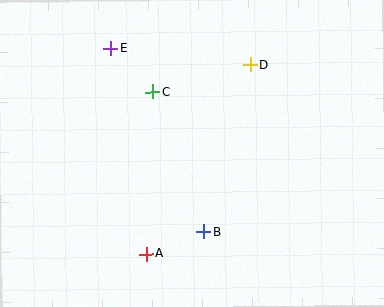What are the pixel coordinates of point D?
Point D is at (250, 65).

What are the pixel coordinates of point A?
Point A is at (147, 254).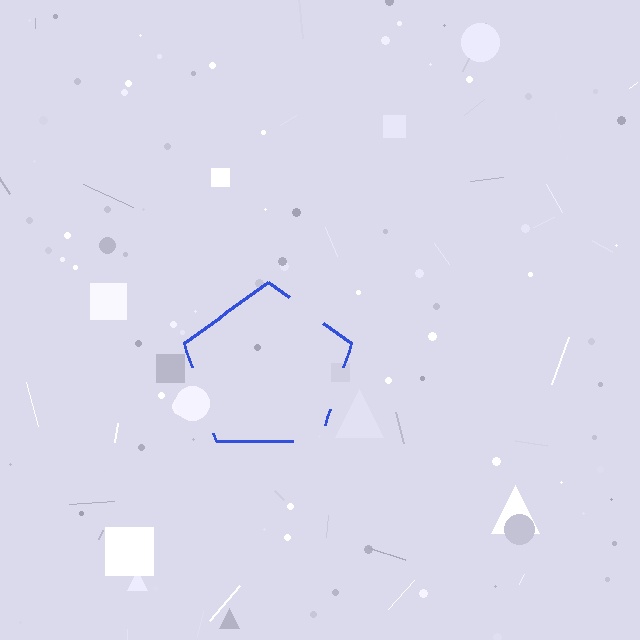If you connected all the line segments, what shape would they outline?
They would outline a pentagon.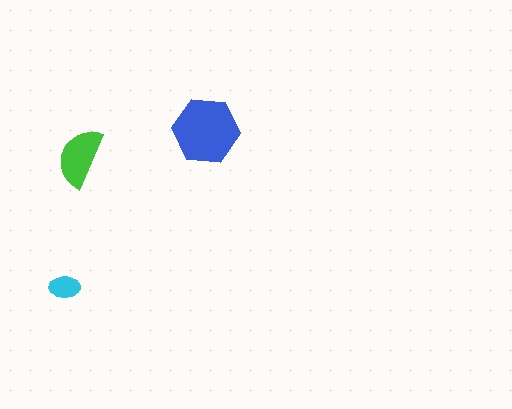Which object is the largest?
The blue hexagon.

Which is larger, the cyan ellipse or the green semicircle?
The green semicircle.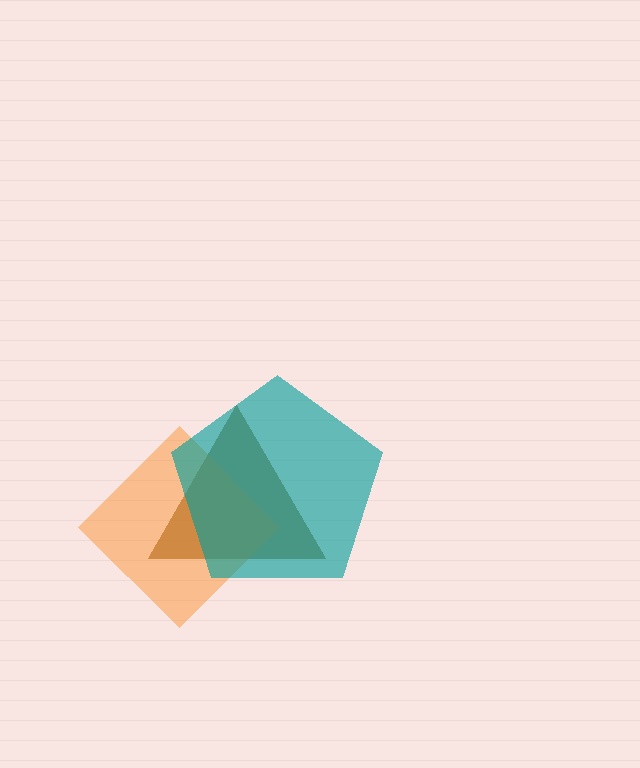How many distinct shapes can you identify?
There are 3 distinct shapes: a brown triangle, an orange diamond, a teal pentagon.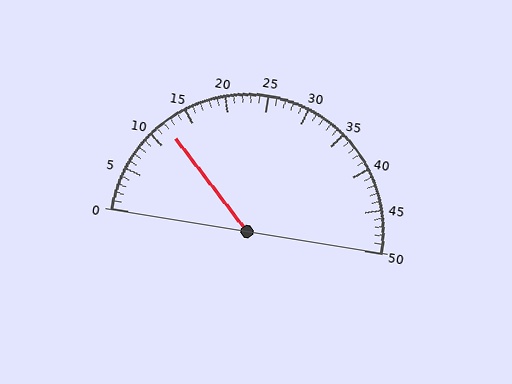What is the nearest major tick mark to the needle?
The nearest major tick mark is 10.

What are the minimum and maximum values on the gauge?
The gauge ranges from 0 to 50.